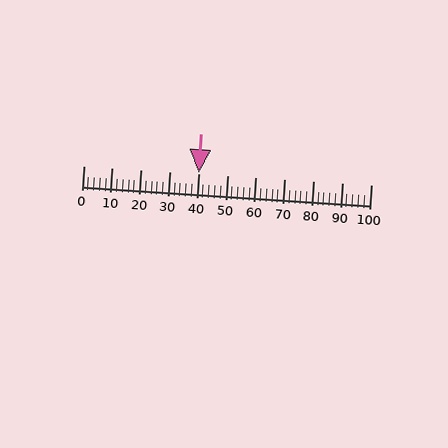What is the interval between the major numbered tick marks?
The major tick marks are spaced 10 units apart.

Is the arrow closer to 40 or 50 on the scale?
The arrow is closer to 40.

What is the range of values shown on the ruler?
The ruler shows values from 0 to 100.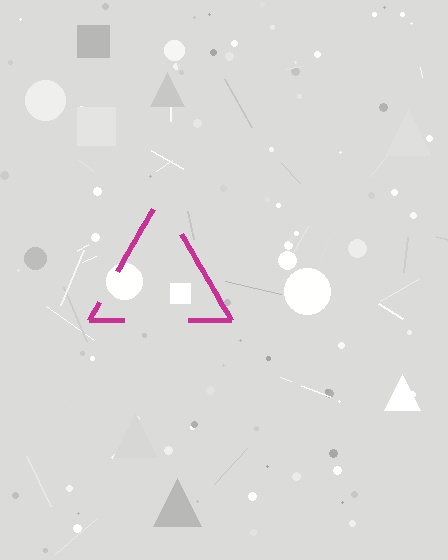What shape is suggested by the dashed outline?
The dashed outline suggests a triangle.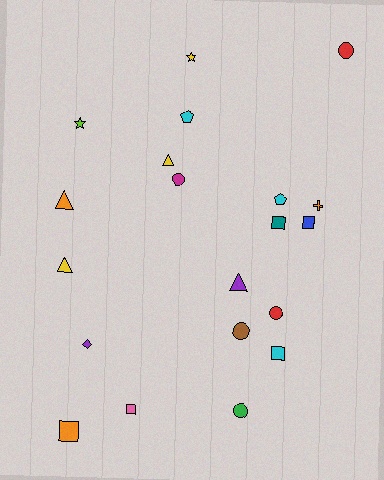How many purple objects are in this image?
There are 2 purple objects.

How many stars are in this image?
There are 2 stars.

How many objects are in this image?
There are 20 objects.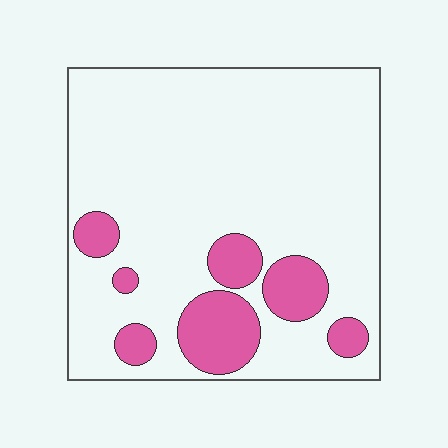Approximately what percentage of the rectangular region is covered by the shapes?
Approximately 15%.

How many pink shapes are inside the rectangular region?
7.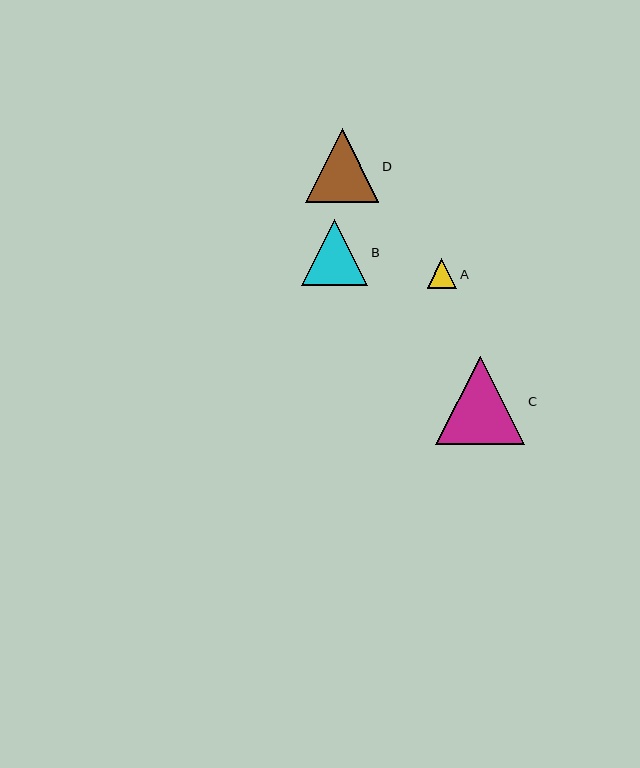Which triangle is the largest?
Triangle C is the largest with a size of approximately 89 pixels.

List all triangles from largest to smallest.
From largest to smallest: C, D, B, A.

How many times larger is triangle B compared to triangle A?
Triangle B is approximately 2.2 times the size of triangle A.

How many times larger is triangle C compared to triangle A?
Triangle C is approximately 3.0 times the size of triangle A.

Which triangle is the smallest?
Triangle A is the smallest with a size of approximately 30 pixels.